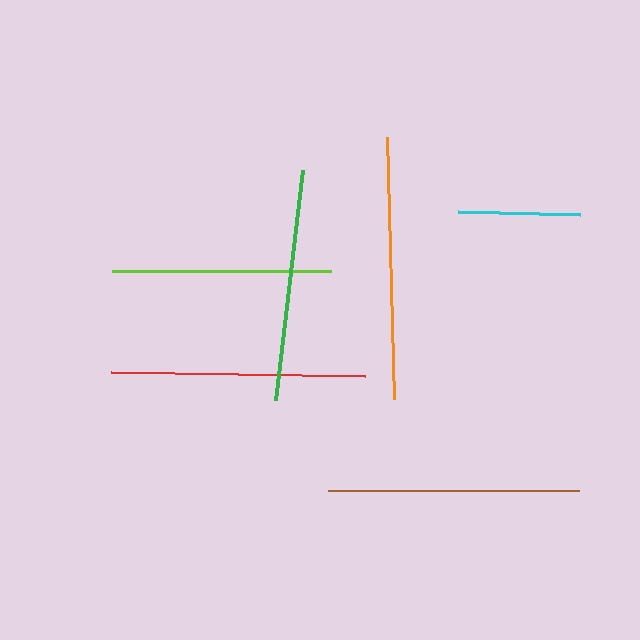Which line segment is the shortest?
The cyan line is the shortest at approximately 122 pixels.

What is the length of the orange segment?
The orange segment is approximately 262 pixels long.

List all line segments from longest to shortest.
From longest to shortest: orange, red, brown, green, lime, cyan.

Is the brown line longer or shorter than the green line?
The brown line is longer than the green line.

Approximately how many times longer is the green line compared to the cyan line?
The green line is approximately 1.9 times the length of the cyan line.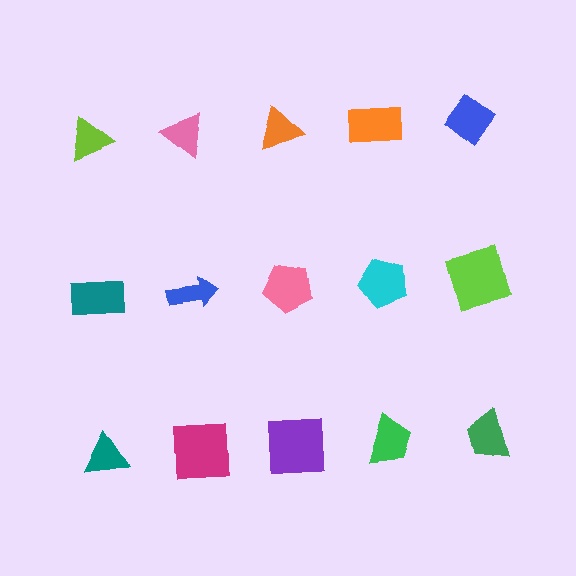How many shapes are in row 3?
5 shapes.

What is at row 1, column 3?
An orange triangle.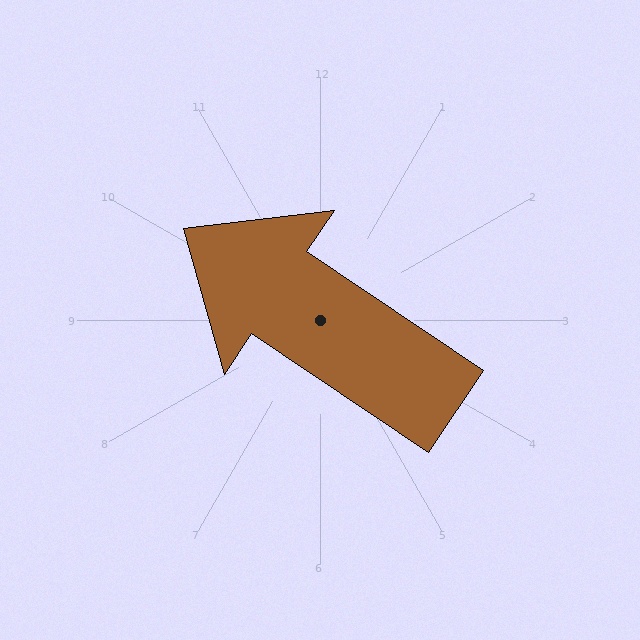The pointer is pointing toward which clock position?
Roughly 10 o'clock.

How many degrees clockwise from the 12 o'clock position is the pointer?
Approximately 304 degrees.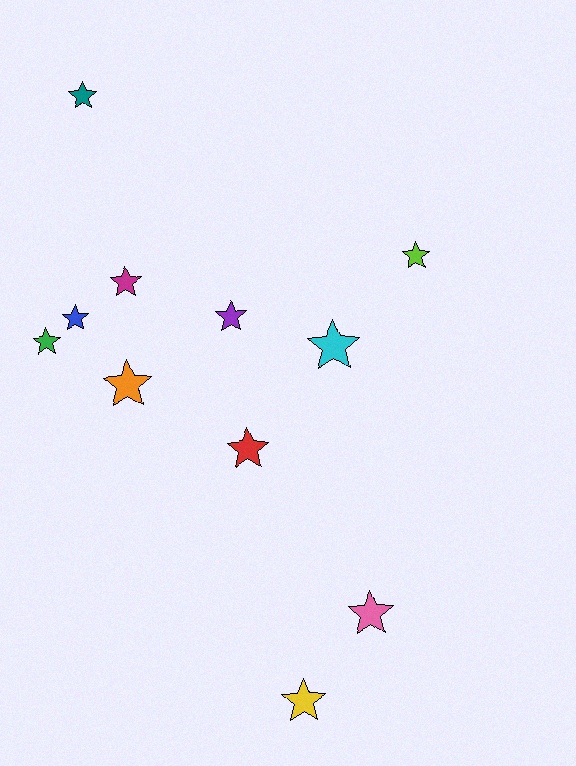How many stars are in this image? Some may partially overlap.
There are 11 stars.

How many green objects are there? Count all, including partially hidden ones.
There is 1 green object.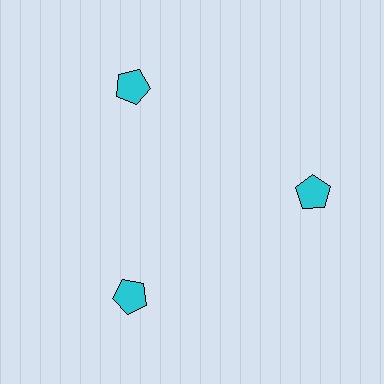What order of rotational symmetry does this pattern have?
This pattern has 3-fold rotational symmetry.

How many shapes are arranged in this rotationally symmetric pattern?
There are 3 shapes, arranged in 3 groups of 1.